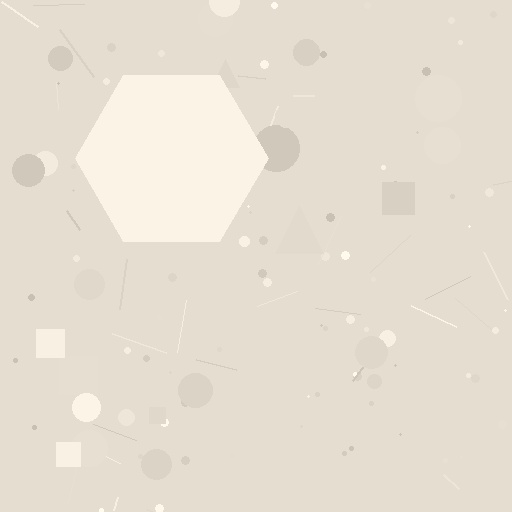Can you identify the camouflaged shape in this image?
The camouflaged shape is a hexagon.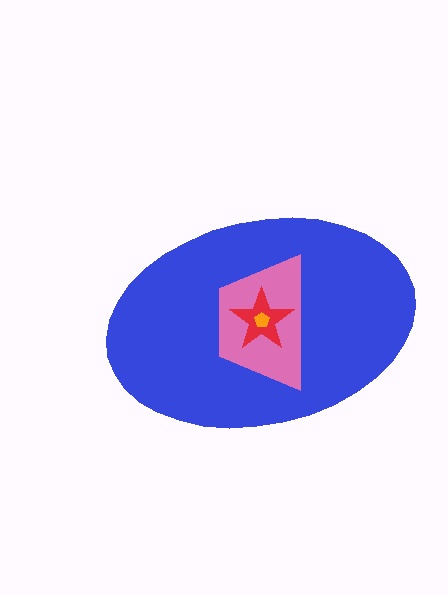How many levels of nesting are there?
4.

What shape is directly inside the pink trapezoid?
The red star.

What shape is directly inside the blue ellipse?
The pink trapezoid.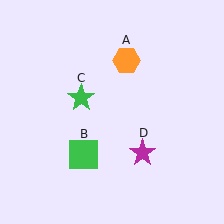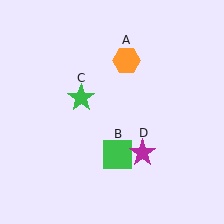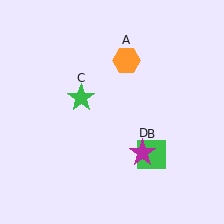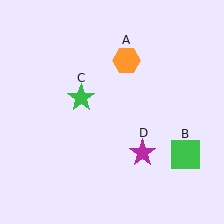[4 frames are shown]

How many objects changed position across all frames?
1 object changed position: green square (object B).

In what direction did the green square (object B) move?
The green square (object B) moved right.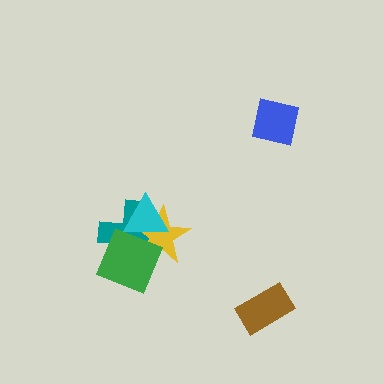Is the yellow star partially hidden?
Yes, it is partially covered by another shape.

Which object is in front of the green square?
The cyan triangle is in front of the green square.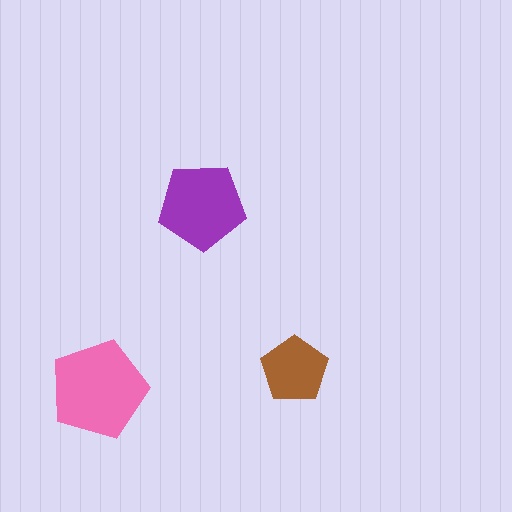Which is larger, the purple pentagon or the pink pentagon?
The pink one.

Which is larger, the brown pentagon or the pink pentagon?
The pink one.